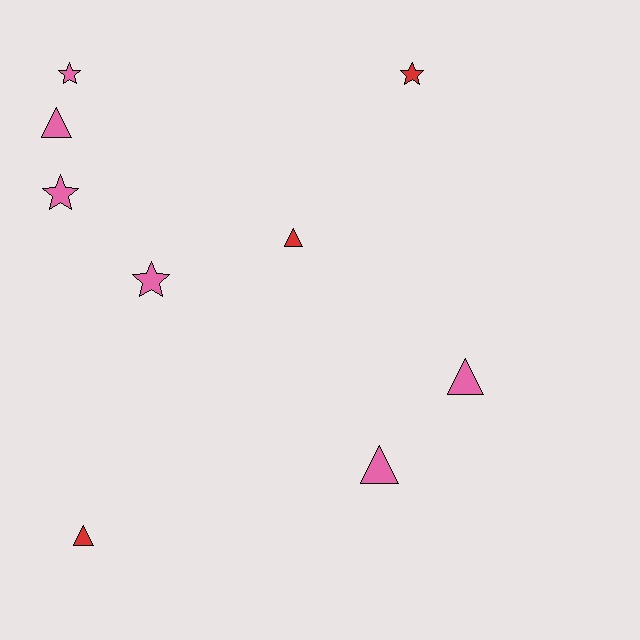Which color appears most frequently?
Pink, with 6 objects.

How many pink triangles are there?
There are 3 pink triangles.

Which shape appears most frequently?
Triangle, with 5 objects.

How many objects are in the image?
There are 9 objects.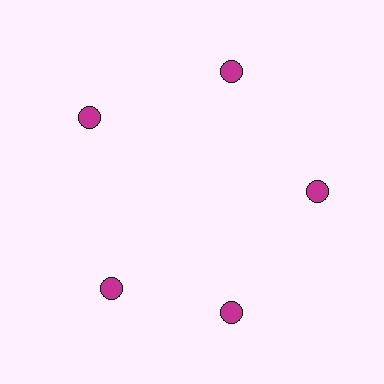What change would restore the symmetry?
The symmetry would be restored by rotating it back into even spacing with its neighbors so that all 5 circles sit at equal angles and equal distance from the center.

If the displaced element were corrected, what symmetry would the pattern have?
It would have 5-fold rotational symmetry — the pattern would map onto itself every 72 degrees.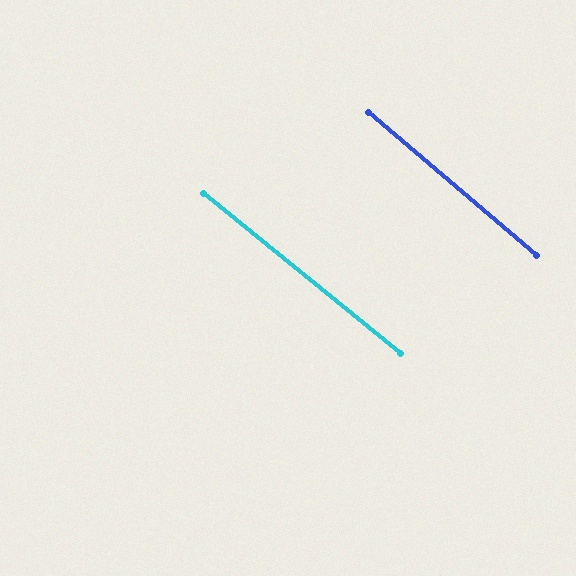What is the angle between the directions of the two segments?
Approximately 1 degree.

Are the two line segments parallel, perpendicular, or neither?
Parallel — their directions differ by only 1.3°.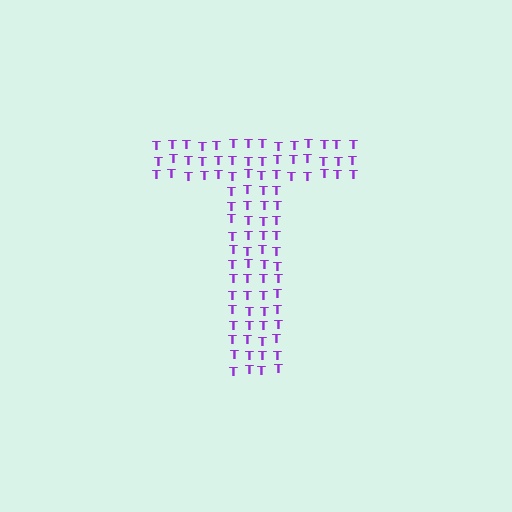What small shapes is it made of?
It is made of small letter T's.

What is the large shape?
The large shape is the letter T.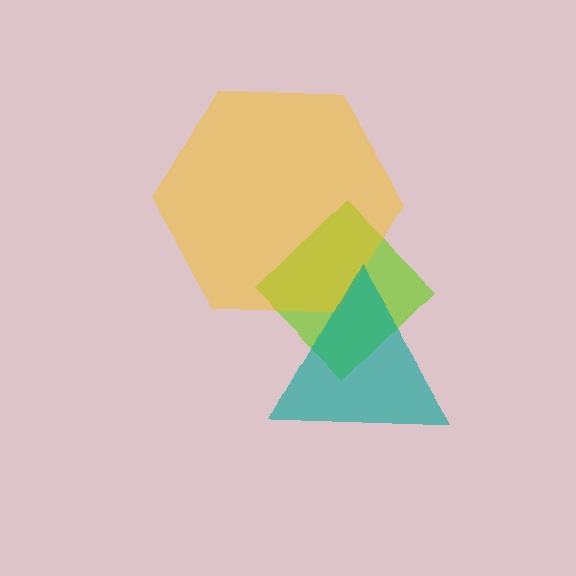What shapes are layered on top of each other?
The layered shapes are: a lime diamond, a yellow hexagon, a teal triangle.